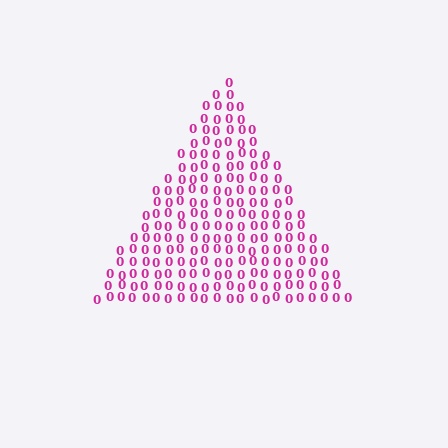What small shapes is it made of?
It is made of small digit 0's.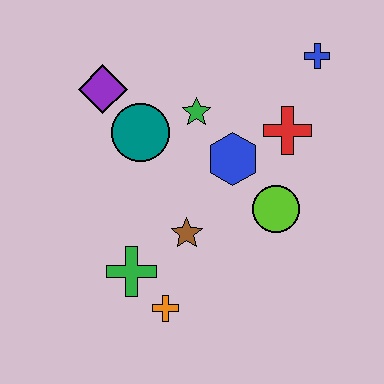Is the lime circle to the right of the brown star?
Yes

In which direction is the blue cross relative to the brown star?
The blue cross is above the brown star.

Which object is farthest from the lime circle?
The purple diamond is farthest from the lime circle.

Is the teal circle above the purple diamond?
No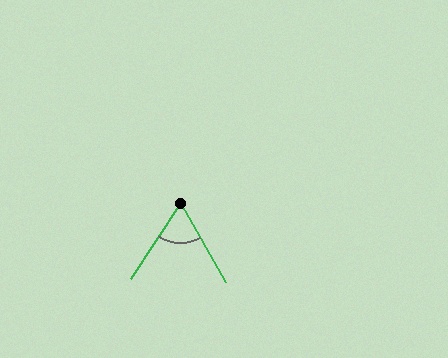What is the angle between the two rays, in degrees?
Approximately 64 degrees.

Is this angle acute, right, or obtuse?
It is acute.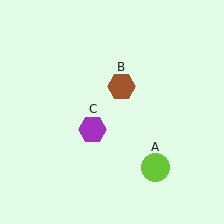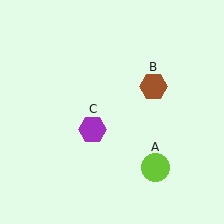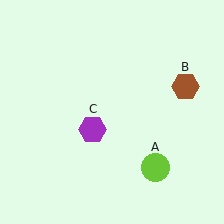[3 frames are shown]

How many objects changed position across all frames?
1 object changed position: brown hexagon (object B).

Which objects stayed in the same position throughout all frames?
Lime circle (object A) and purple hexagon (object C) remained stationary.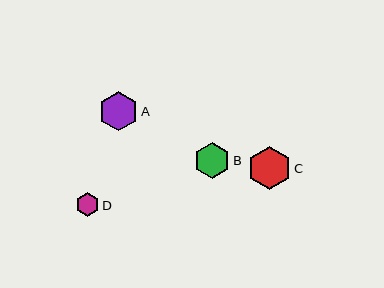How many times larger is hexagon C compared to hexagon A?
Hexagon C is approximately 1.1 times the size of hexagon A.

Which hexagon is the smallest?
Hexagon D is the smallest with a size of approximately 24 pixels.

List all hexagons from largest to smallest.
From largest to smallest: C, A, B, D.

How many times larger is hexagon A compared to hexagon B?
Hexagon A is approximately 1.1 times the size of hexagon B.